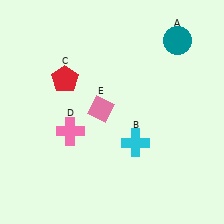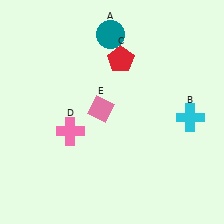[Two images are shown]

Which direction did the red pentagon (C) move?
The red pentagon (C) moved right.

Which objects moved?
The objects that moved are: the teal circle (A), the cyan cross (B), the red pentagon (C).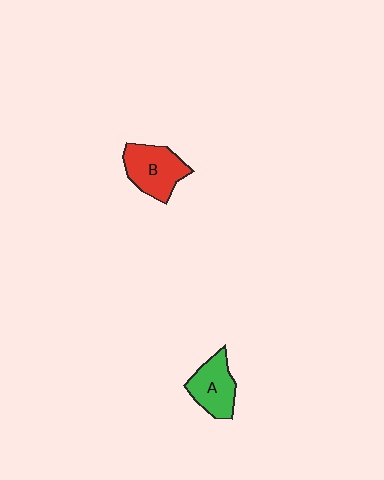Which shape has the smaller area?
Shape A (green).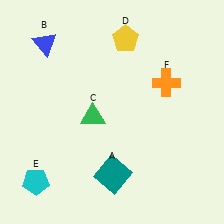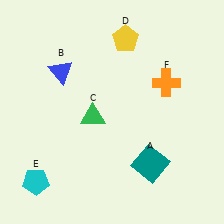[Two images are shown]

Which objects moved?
The objects that moved are: the teal square (A), the blue triangle (B).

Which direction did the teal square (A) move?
The teal square (A) moved right.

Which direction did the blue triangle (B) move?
The blue triangle (B) moved down.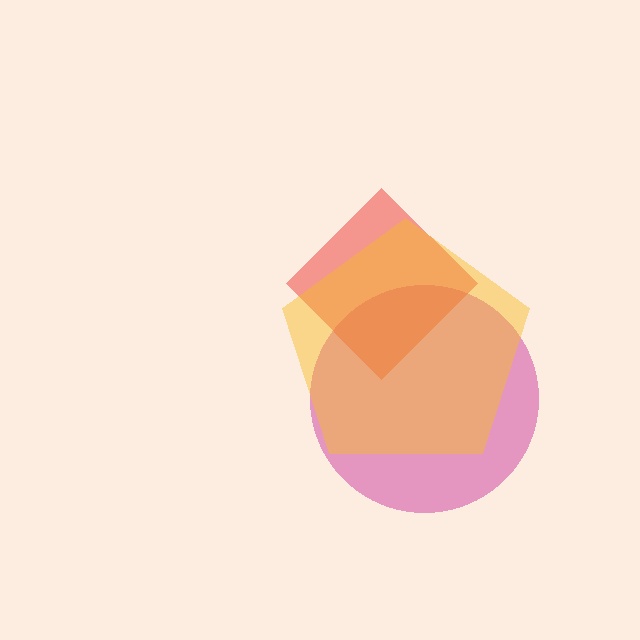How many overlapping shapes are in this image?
There are 3 overlapping shapes in the image.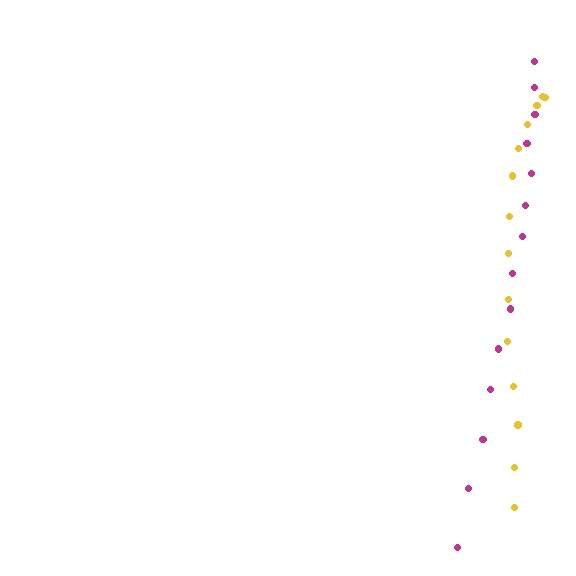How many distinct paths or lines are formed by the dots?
There are 2 distinct paths.